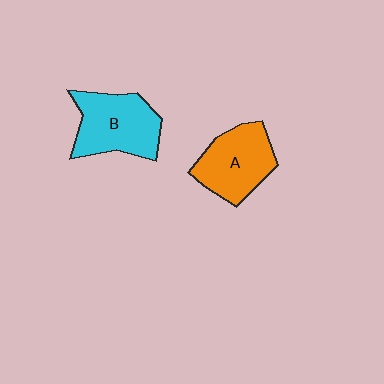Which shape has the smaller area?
Shape A (orange).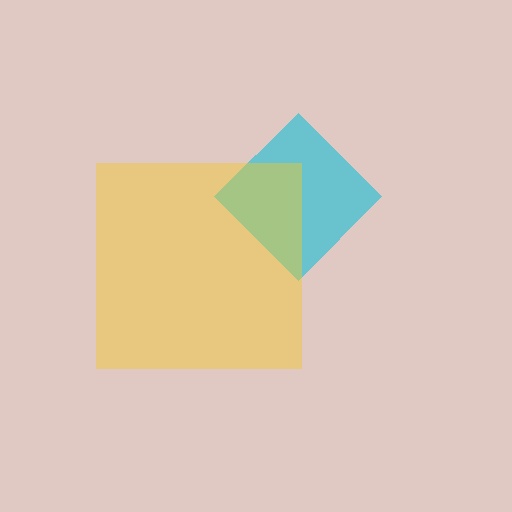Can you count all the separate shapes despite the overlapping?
Yes, there are 2 separate shapes.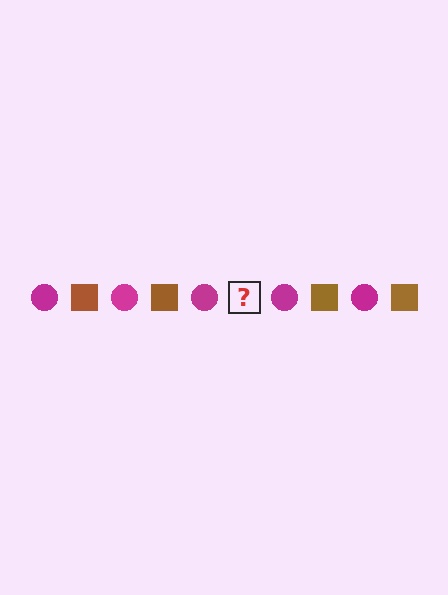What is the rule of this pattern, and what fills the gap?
The rule is that the pattern alternates between magenta circle and brown square. The gap should be filled with a brown square.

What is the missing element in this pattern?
The missing element is a brown square.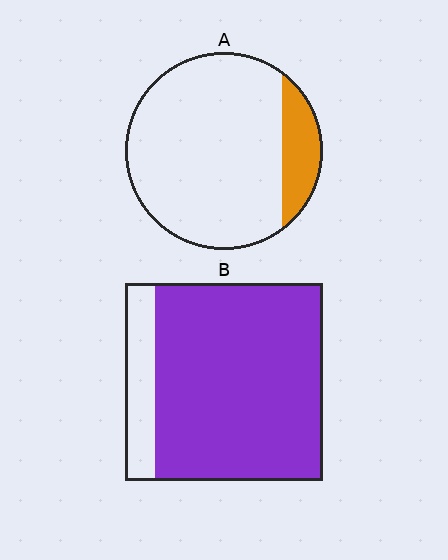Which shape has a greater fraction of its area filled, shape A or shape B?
Shape B.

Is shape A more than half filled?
No.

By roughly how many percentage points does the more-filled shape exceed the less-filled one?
By roughly 70 percentage points (B over A).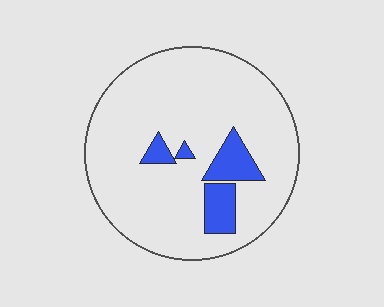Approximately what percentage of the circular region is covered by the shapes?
Approximately 10%.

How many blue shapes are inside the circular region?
4.